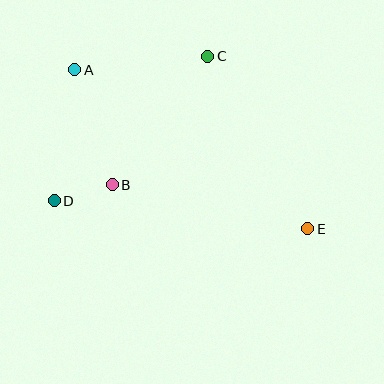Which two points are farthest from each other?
Points A and E are farthest from each other.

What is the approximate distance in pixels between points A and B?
The distance between A and B is approximately 121 pixels.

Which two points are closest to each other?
Points B and D are closest to each other.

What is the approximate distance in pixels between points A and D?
The distance between A and D is approximately 133 pixels.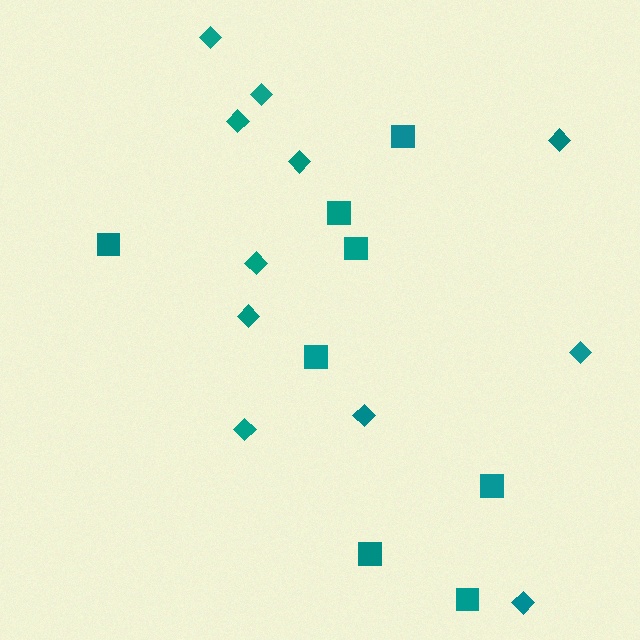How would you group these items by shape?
There are 2 groups: one group of squares (8) and one group of diamonds (11).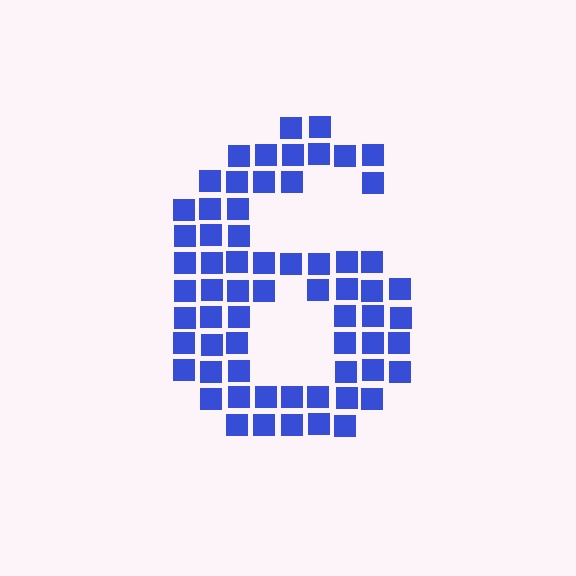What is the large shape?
The large shape is the digit 6.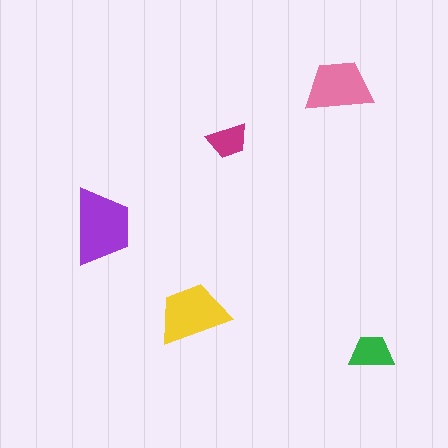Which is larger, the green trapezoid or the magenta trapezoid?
The green one.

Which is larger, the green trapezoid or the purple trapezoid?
The purple one.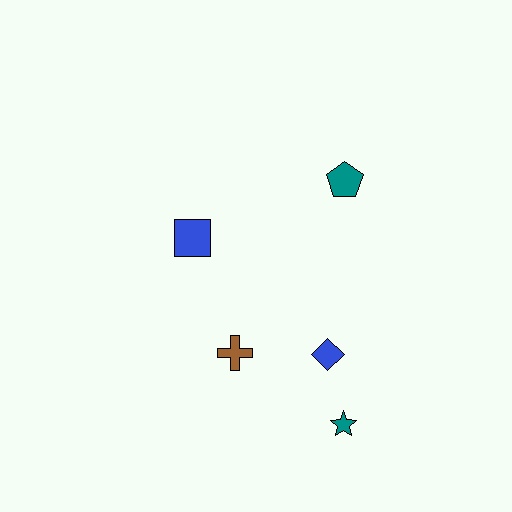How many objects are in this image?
There are 5 objects.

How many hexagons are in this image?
There are no hexagons.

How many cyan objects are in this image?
There are no cyan objects.